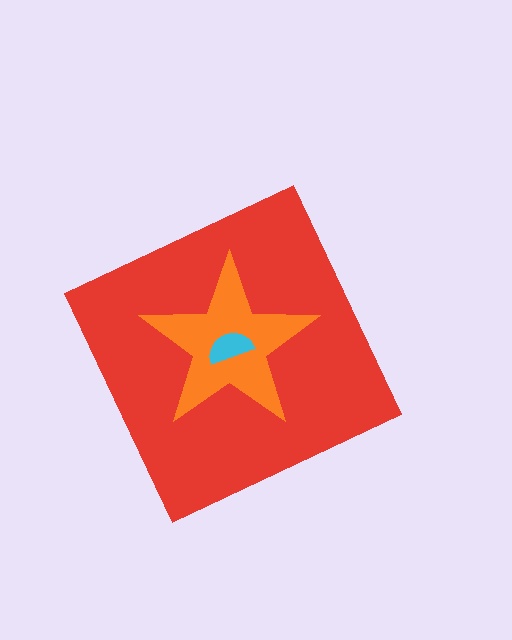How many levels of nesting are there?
3.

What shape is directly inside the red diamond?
The orange star.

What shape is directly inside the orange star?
The cyan semicircle.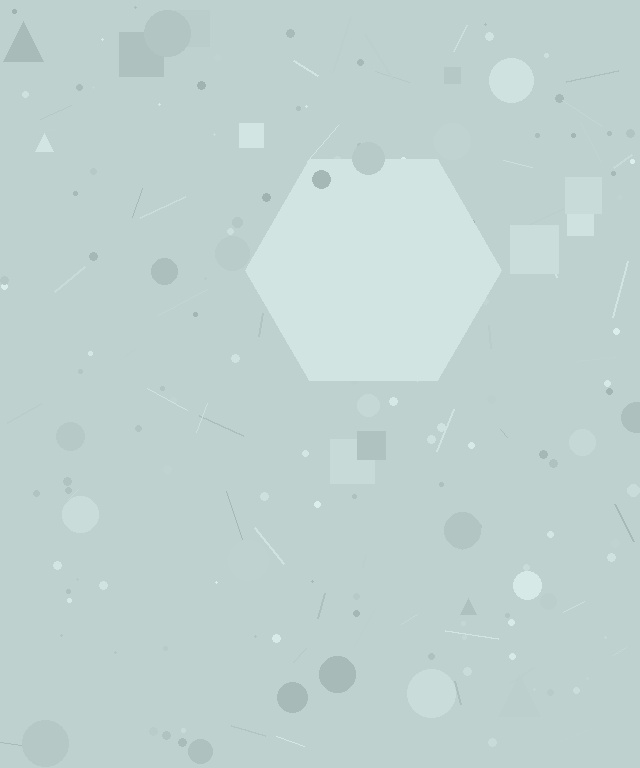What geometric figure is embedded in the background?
A hexagon is embedded in the background.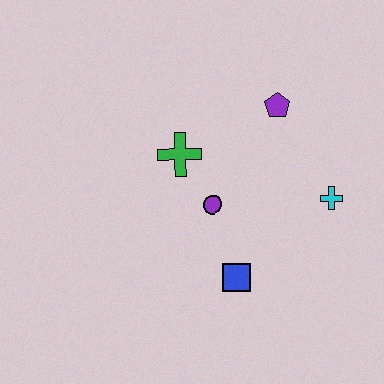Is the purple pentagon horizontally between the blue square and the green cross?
No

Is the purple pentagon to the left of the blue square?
No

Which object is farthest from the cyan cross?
The green cross is farthest from the cyan cross.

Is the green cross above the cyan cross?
Yes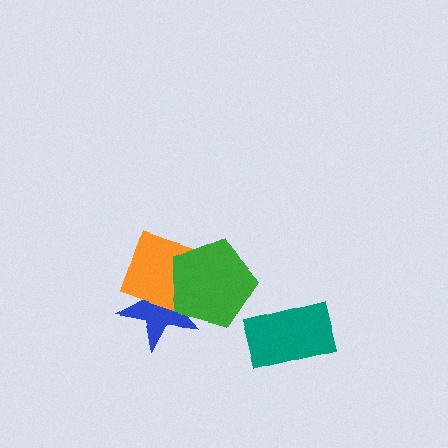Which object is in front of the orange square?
The green pentagon is in front of the orange square.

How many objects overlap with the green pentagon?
2 objects overlap with the green pentagon.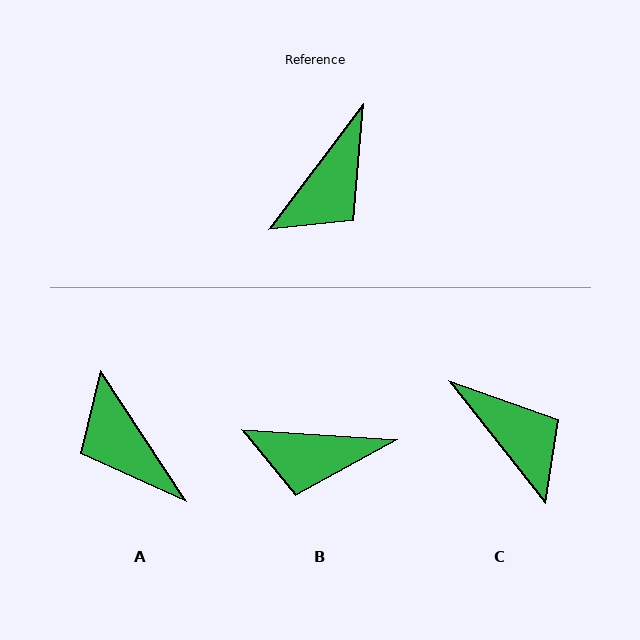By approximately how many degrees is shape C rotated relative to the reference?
Approximately 75 degrees counter-clockwise.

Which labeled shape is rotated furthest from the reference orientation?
A, about 109 degrees away.